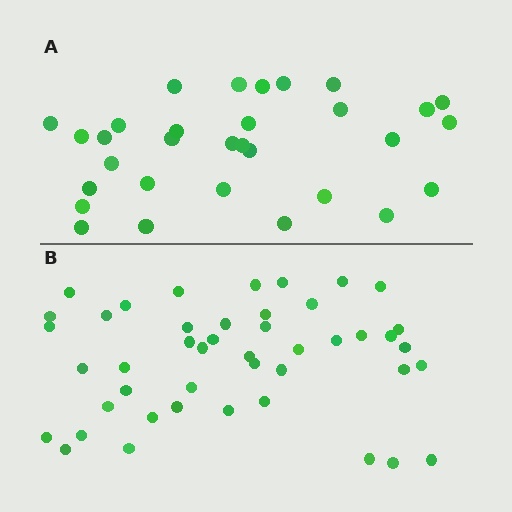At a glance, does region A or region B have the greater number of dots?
Region B (the bottom region) has more dots.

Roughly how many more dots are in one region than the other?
Region B has approximately 15 more dots than region A.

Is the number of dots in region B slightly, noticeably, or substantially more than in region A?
Region B has substantially more. The ratio is roughly 1.5 to 1.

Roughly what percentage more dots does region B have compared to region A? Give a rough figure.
About 45% more.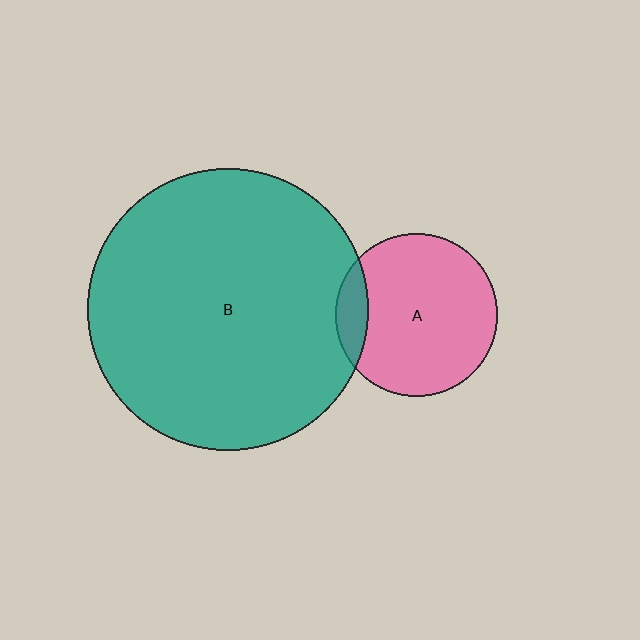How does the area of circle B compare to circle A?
Approximately 3.0 times.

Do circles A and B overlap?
Yes.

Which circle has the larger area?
Circle B (teal).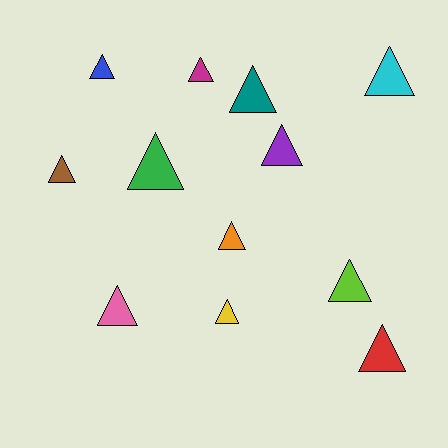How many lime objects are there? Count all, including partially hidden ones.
There is 1 lime object.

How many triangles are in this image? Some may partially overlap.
There are 12 triangles.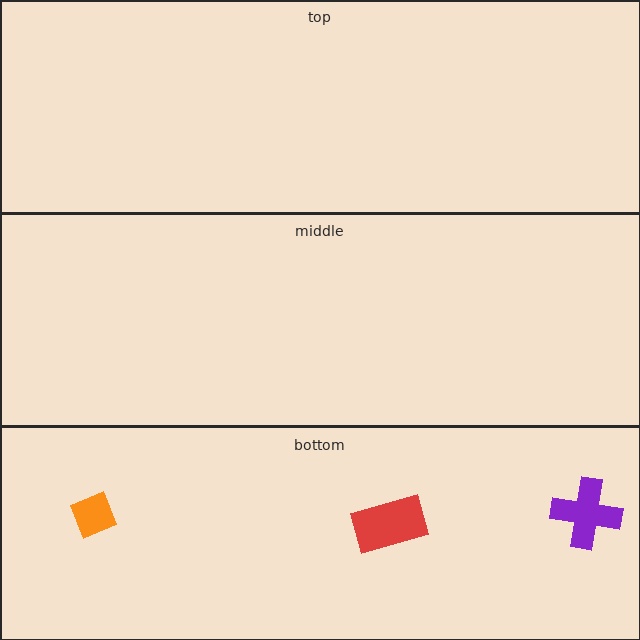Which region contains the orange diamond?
The bottom region.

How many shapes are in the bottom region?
3.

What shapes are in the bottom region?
The orange diamond, the purple cross, the red rectangle.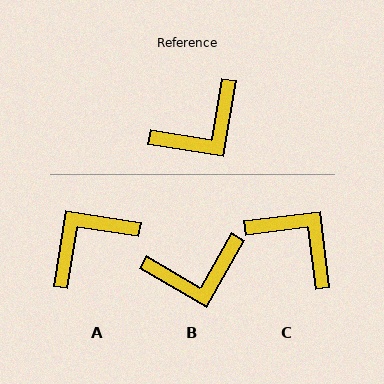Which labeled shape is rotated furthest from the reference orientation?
A, about 180 degrees away.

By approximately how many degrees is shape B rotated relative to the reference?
Approximately 21 degrees clockwise.